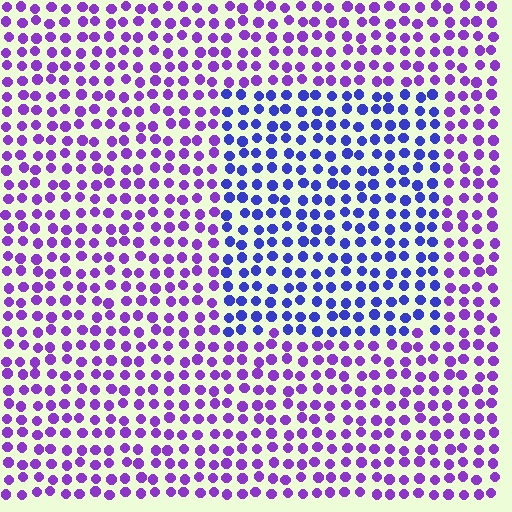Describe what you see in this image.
The image is filled with small purple elements in a uniform arrangement. A rectangle-shaped region is visible where the elements are tinted to a slightly different hue, forming a subtle color boundary.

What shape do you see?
I see a rectangle.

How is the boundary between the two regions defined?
The boundary is defined purely by a slight shift in hue (about 38 degrees). Spacing, size, and orientation are identical on both sides.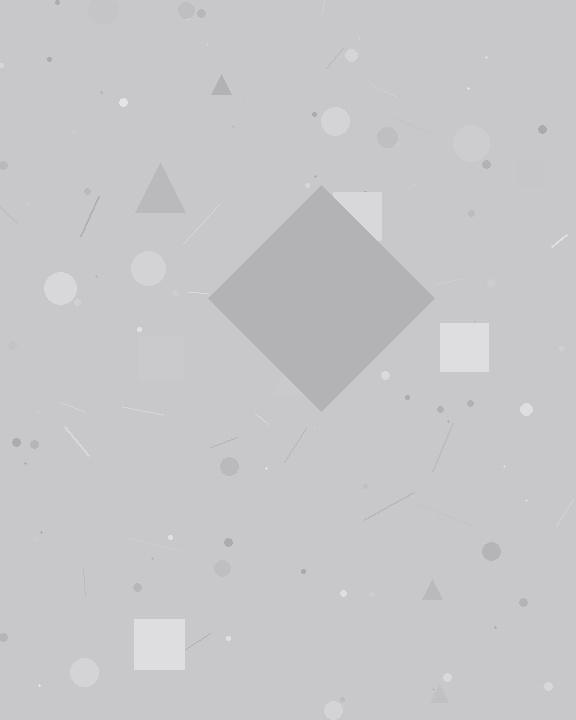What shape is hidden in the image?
A diamond is hidden in the image.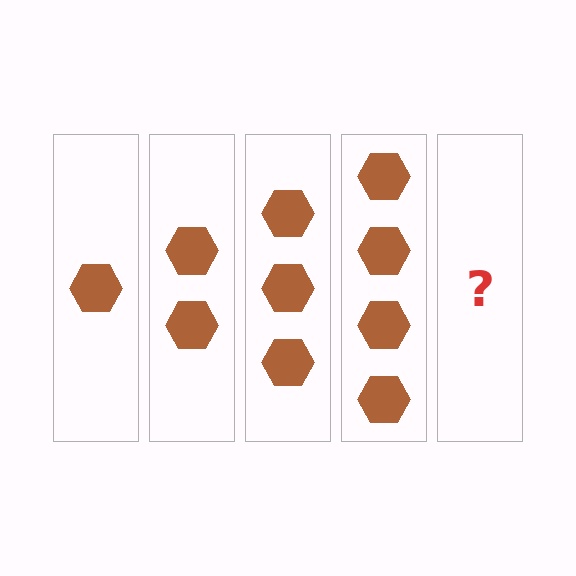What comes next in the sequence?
The next element should be 5 hexagons.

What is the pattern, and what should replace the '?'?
The pattern is that each step adds one more hexagon. The '?' should be 5 hexagons.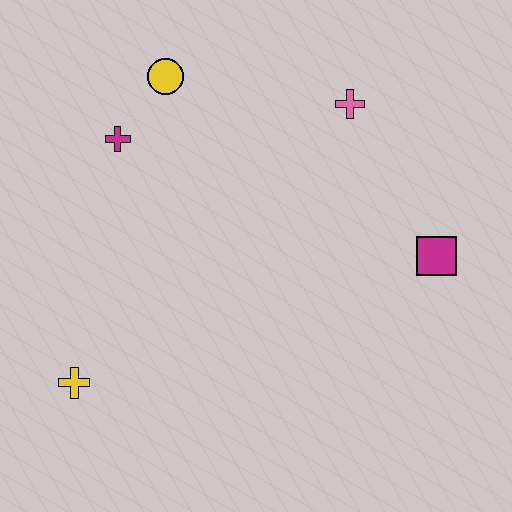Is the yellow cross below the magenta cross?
Yes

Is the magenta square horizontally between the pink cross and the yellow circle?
No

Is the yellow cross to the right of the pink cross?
No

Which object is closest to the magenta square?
The pink cross is closest to the magenta square.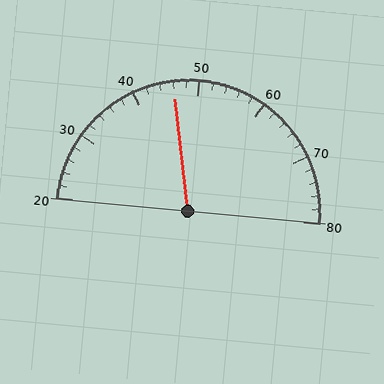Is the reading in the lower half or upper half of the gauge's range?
The reading is in the lower half of the range (20 to 80).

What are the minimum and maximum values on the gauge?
The gauge ranges from 20 to 80.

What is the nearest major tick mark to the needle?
The nearest major tick mark is 50.